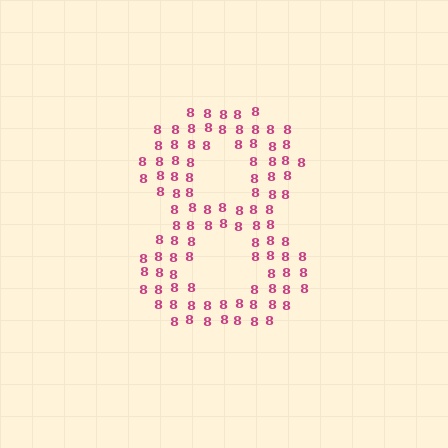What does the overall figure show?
The overall figure shows the digit 8.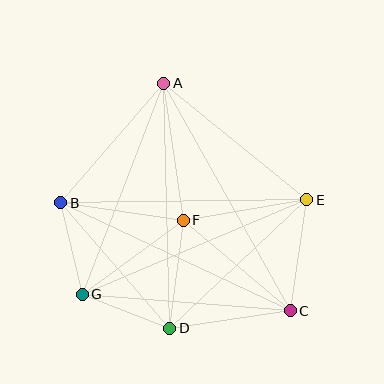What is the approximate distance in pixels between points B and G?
The distance between B and G is approximately 94 pixels.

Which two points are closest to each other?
Points D and G are closest to each other.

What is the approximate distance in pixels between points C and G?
The distance between C and G is approximately 209 pixels.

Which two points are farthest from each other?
Points A and C are farthest from each other.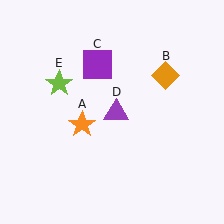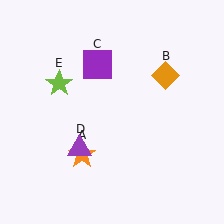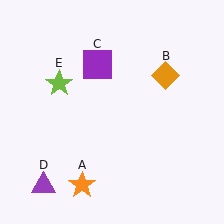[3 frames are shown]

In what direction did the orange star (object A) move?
The orange star (object A) moved down.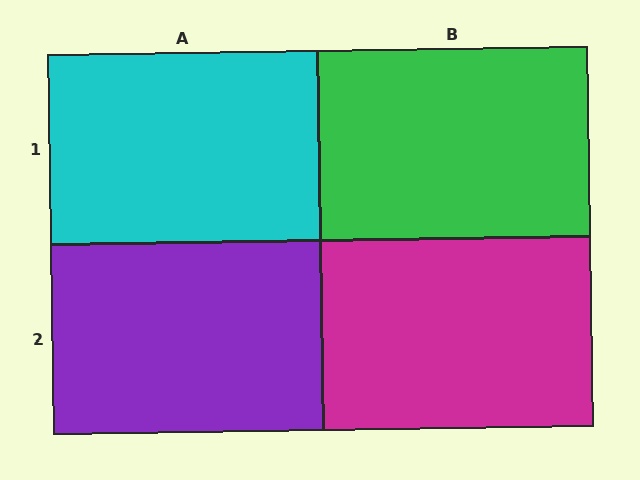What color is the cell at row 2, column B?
Magenta.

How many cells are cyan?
1 cell is cyan.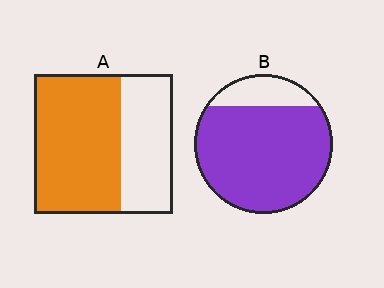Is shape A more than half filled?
Yes.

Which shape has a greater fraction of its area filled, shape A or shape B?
Shape B.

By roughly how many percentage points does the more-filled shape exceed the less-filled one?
By roughly 20 percentage points (B over A).